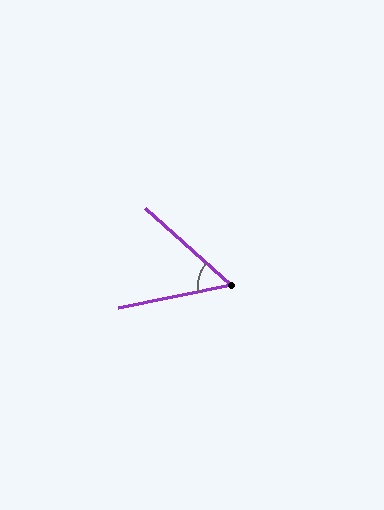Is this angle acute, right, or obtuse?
It is acute.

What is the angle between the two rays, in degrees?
Approximately 53 degrees.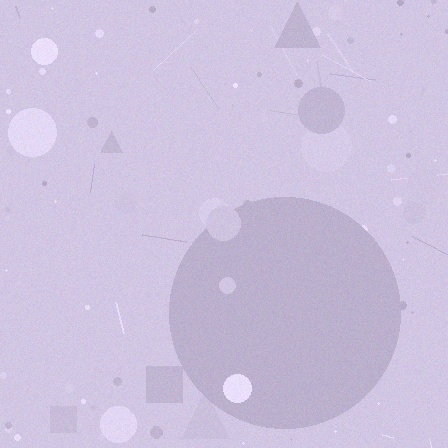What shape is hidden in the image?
A circle is hidden in the image.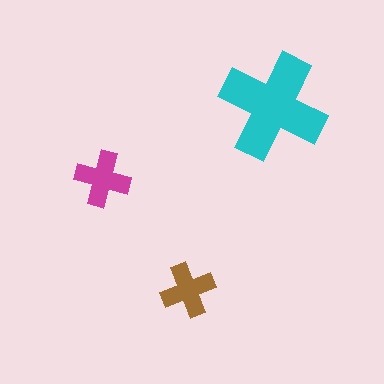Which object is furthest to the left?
The magenta cross is leftmost.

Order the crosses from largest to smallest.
the cyan one, the magenta one, the brown one.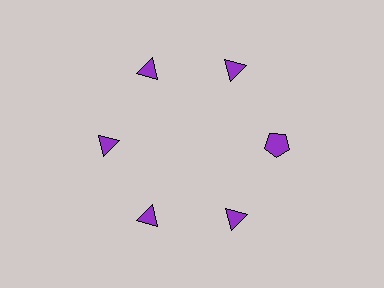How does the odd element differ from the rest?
It has a different shape: pentagon instead of triangle.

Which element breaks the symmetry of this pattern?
The purple pentagon at roughly the 3 o'clock position breaks the symmetry. All other shapes are purple triangles.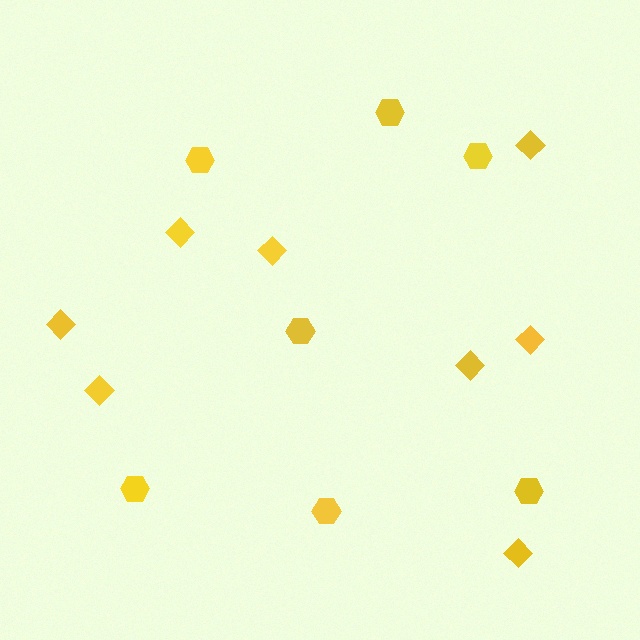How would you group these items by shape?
There are 2 groups: one group of diamonds (8) and one group of hexagons (7).